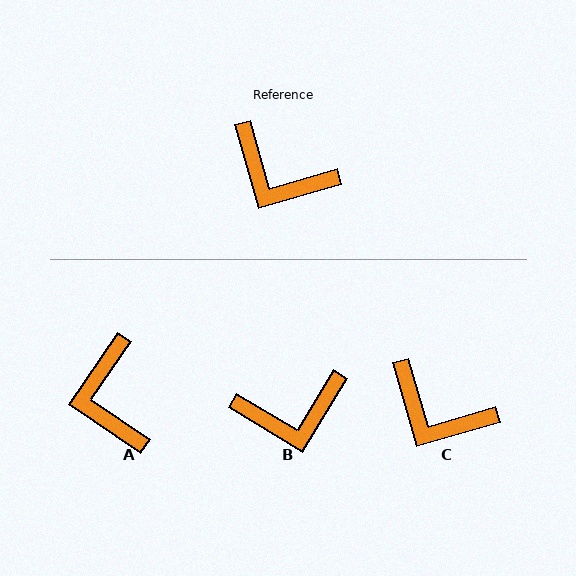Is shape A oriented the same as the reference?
No, it is off by about 50 degrees.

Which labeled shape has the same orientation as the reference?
C.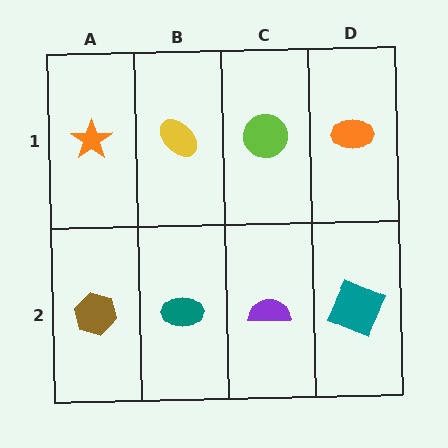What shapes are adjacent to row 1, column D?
A teal square (row 2, column D), a lime circle (row 1, column C).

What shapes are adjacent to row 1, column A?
A brown hexagon (row 2, column A), a yellow ellipse (row 1, column B).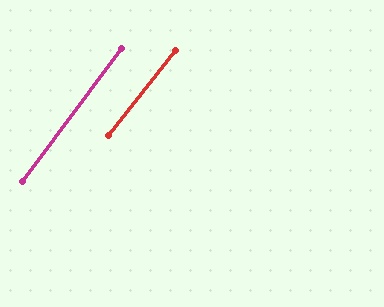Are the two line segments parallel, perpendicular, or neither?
Parallel — their directions differ by only 1.6°.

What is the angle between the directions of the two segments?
Approximately 2 degrees.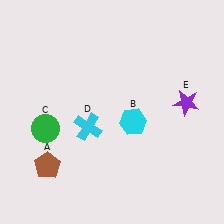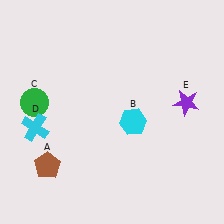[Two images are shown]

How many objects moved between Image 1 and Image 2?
2 objects moved between the two images.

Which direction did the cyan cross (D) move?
The cyan cross (D) moved left.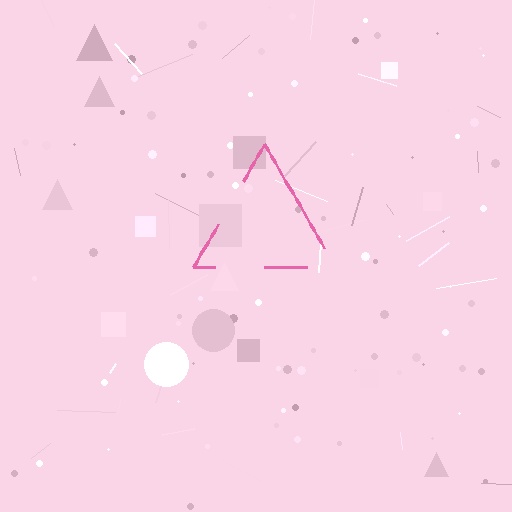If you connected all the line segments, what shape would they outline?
They would outline a triangle.